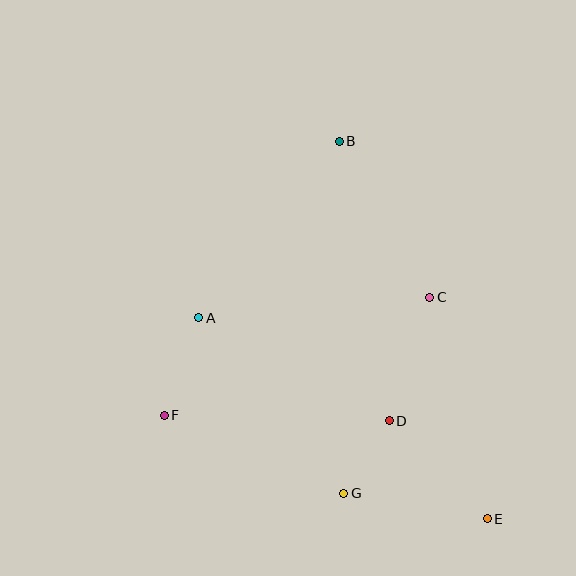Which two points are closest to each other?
Points D and G are closest to each other.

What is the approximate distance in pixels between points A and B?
The distance between A and B is approximately 226 pixels.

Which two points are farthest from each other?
Points B and E are farthest from each other.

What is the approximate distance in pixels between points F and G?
The distance between F and G is approximately 196 pixels.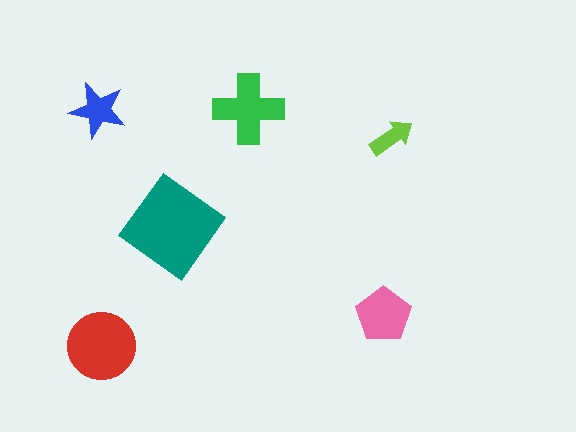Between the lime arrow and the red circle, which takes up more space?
The red circle.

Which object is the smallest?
The lime arrow.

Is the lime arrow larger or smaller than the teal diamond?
Smaller.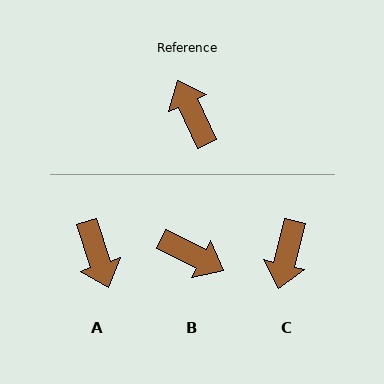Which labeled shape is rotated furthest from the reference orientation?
A, about 173 degrees away.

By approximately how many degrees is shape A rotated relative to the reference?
Approximately 173 degrees counter-clockwise.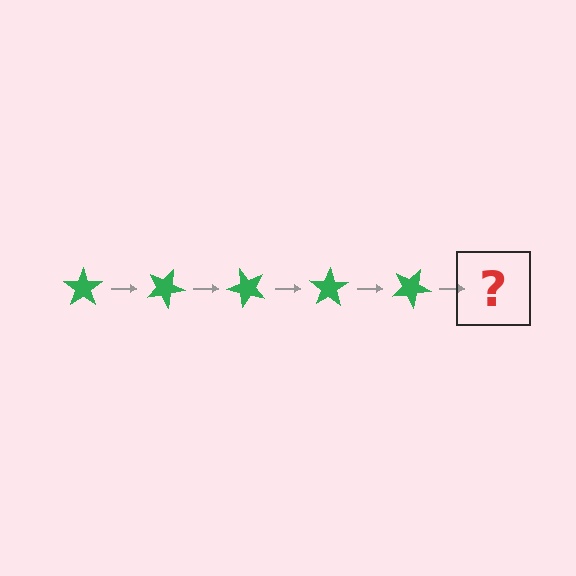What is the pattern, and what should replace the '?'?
The pattern is that the star rotates 25 degrees each step. The '?' should be a green star rotated 125 degrees.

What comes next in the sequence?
The next element should be a green star rotated 125 degrees.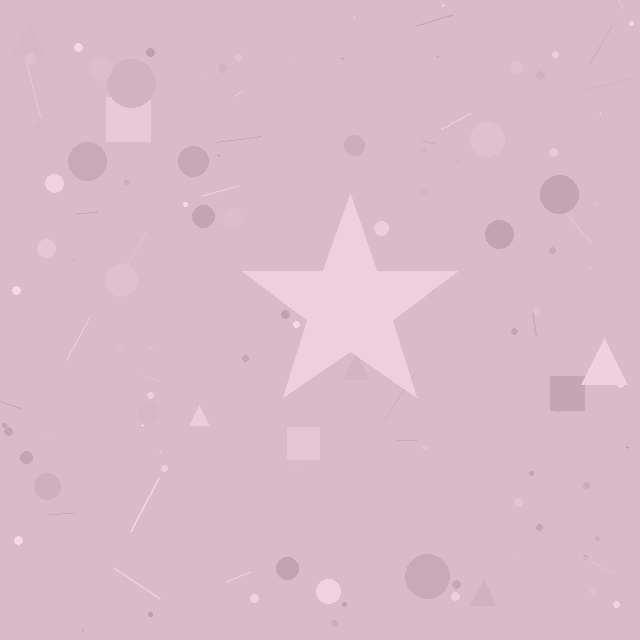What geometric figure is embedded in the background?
A star is embedded in the background.